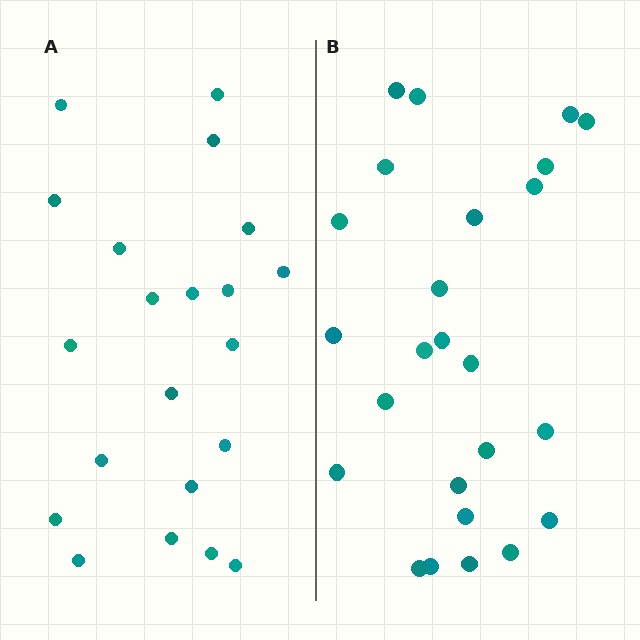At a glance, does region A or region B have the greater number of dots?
Region B (the right region) has more dots.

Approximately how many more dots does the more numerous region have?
Region B has about 4 more dots than region A.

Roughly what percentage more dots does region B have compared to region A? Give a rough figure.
About 20% more.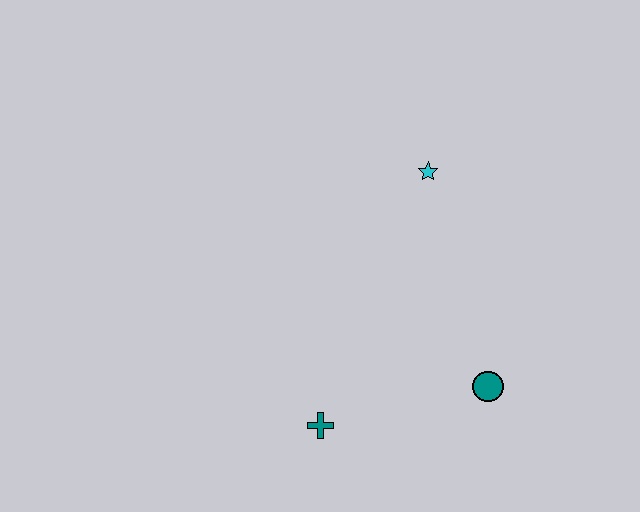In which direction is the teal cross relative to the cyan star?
The teal cross is below the cyan star.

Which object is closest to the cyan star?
The teal circle is closest to the cyan star.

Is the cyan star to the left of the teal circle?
Yes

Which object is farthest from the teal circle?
The cyan star is farthest from the teal circle.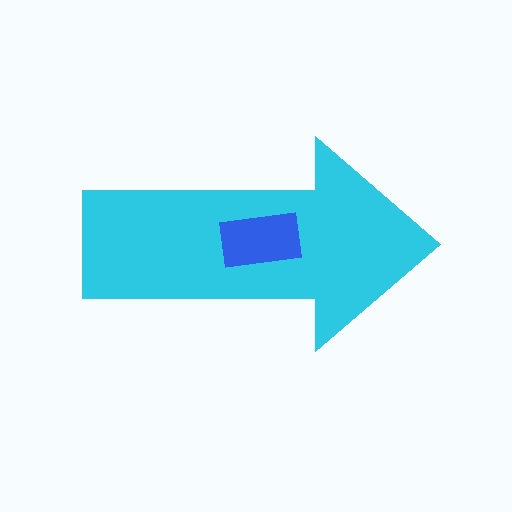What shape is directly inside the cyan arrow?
The blue rectangle.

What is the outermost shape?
The cyan arrow.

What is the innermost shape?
The blue rectangle.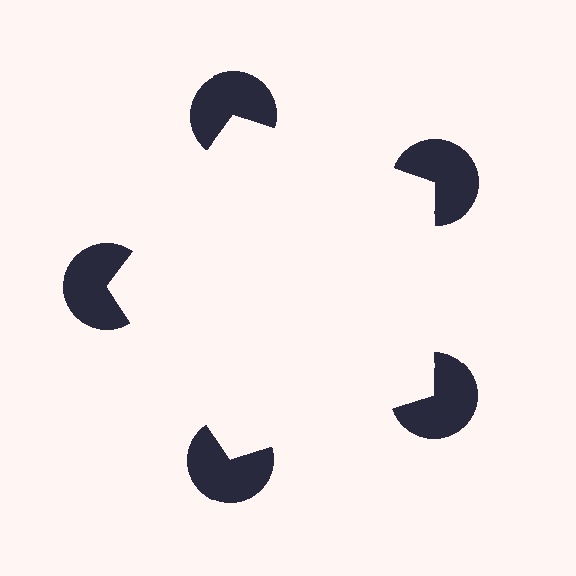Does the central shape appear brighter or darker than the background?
It typically appears slightly brighter than the background, even though no actual brightness change is drawn.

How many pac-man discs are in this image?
There are 5 — one at each vertex of the illusory pentagon.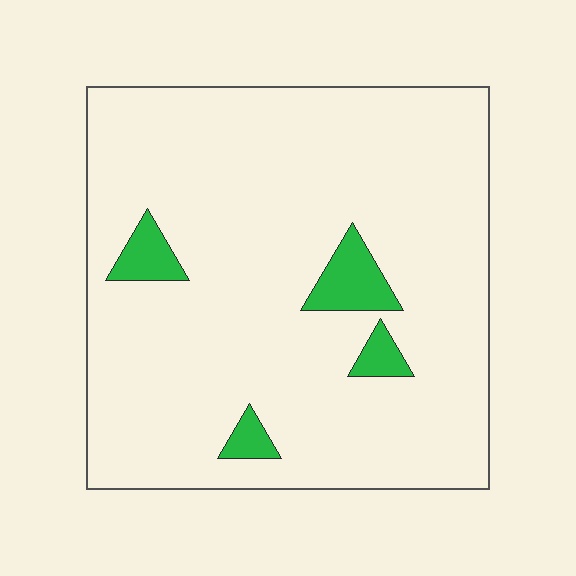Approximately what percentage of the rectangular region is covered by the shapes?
Approximately 5%.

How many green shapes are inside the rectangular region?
4.